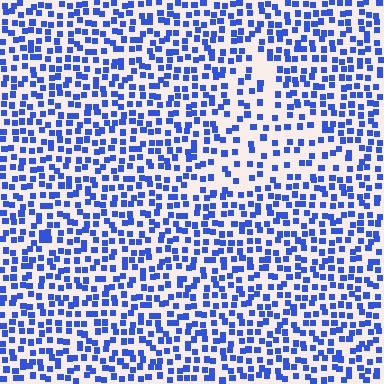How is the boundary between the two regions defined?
The boundary is defined by a change in element density (approximately 1.8x ratio). All elements are the same color, size, and shape.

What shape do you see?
I see a triangle.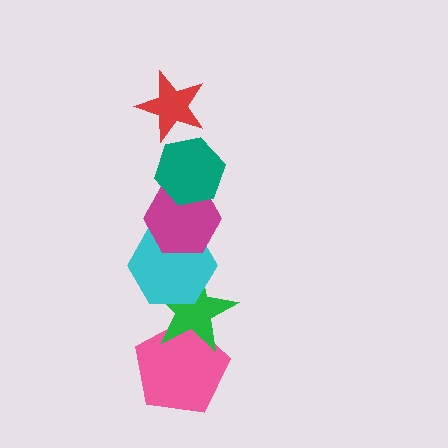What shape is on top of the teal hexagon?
The red star is on top of the teal hexagon.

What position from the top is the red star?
The red star is 1st from the top.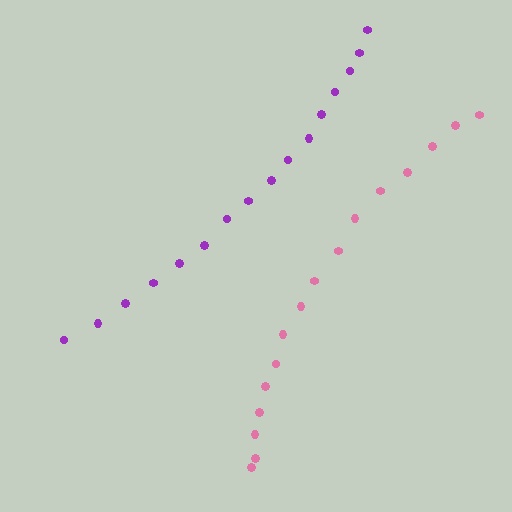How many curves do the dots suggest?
There are 2 distinct paths.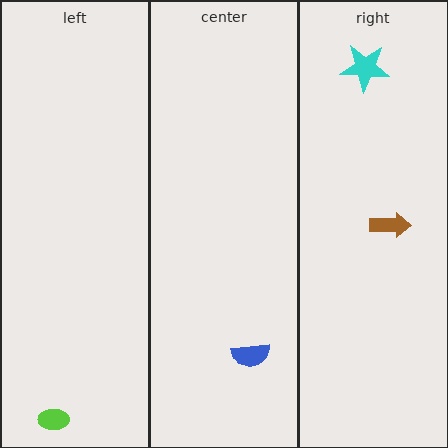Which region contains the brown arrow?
The right region.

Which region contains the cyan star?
The right region.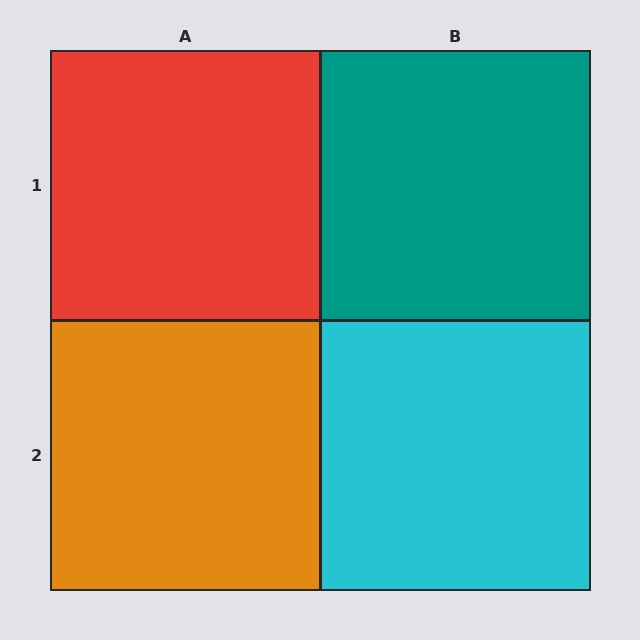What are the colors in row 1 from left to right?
Red, teal.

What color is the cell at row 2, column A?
Orange.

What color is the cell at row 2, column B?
Cyan.